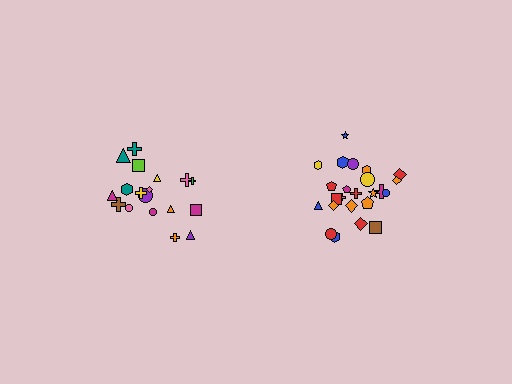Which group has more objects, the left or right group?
The right group.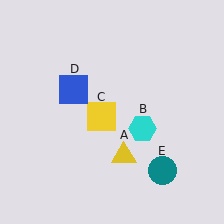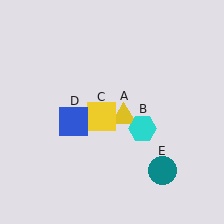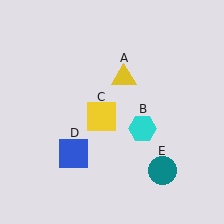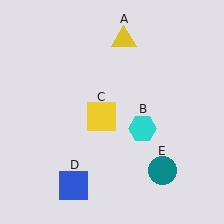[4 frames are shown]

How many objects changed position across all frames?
2 objects changed position: yellow triangle (object A), blue square (object D).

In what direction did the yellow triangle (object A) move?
The yellow triangle (object A) moved up.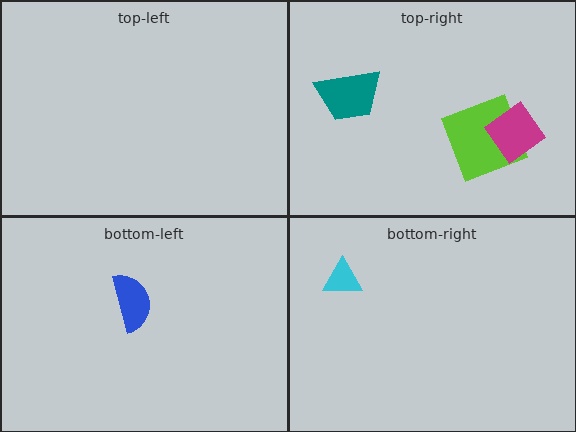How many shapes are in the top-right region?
3.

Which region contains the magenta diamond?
The top-right region.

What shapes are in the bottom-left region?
The blue semicircle.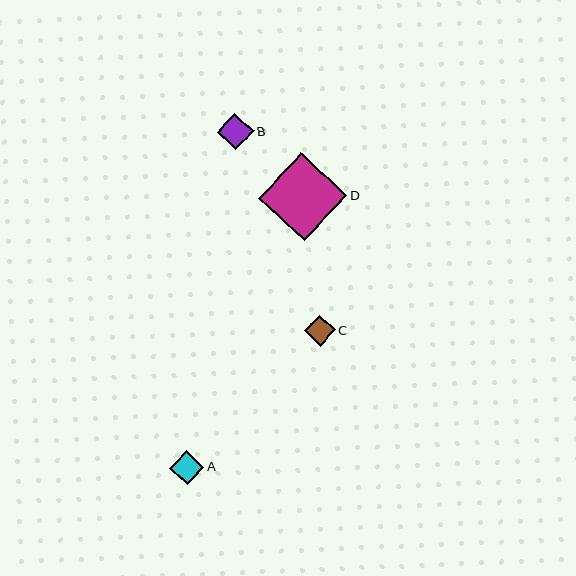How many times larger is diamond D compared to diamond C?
Diamond D is approximately 2.9 times the size of diamond C.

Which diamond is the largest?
Diamond D is the largest with a size of approximately 88 pixels.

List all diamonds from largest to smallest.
From largest to smallest: D, B, A, C.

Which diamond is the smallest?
Diamond C is the smallest with a size of approximately 31 pixels.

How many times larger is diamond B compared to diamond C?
Diamond B is approximately 1.2 times the size of diamond C.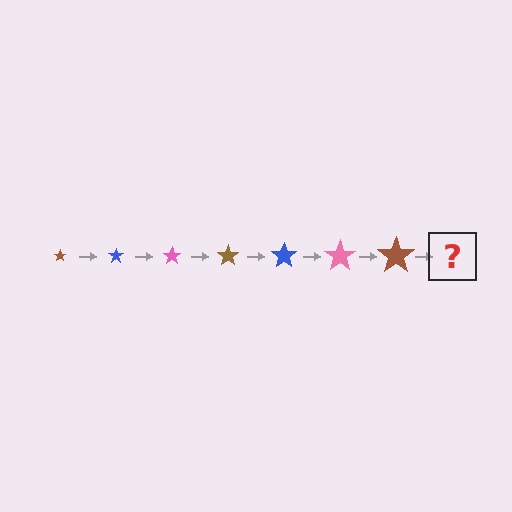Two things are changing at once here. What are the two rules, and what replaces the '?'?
The two rules are that the star grows larger each step and the color cycles through brown, blue, and pink. The '?' should be a blue star, larger than the previous one.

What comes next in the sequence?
The next element should be a blue star, larger than the previous one.